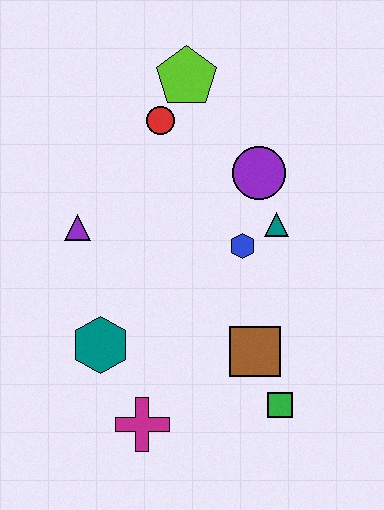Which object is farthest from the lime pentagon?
The magenta cross is farthest from the lime pentagon.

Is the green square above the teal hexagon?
No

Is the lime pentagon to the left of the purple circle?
Yes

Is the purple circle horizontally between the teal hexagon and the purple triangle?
No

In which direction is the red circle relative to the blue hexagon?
The red circle is above the blue hexagon.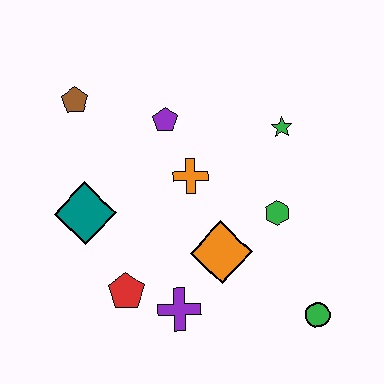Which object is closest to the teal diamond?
The red pentagon is closest to the teal diamond.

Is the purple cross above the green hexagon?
No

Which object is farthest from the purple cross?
The brown pentagon is farthest from the purple cross.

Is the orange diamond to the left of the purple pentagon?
No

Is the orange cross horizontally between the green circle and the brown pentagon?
Yes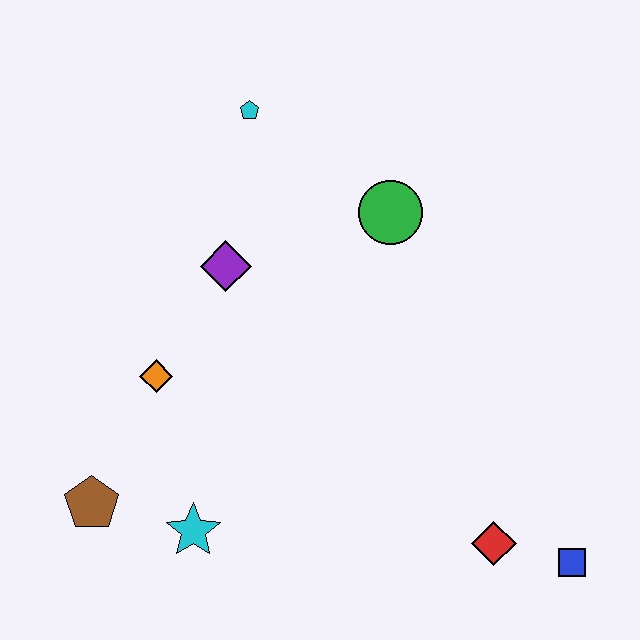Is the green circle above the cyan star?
Yes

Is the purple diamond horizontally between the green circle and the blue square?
No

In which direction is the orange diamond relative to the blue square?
The orange diamond is to the left of the blue square.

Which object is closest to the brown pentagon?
The cyan star is closest to the brown pentagon.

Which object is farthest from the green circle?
The brown pentagon is farthest from the green circle.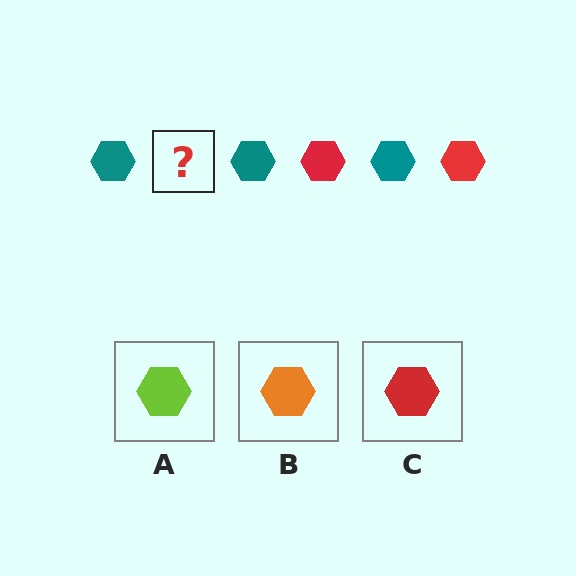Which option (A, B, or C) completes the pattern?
C.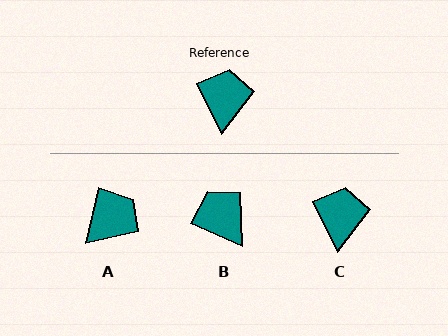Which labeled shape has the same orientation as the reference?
C.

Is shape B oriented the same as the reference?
No, it is off by about 40 degrees.